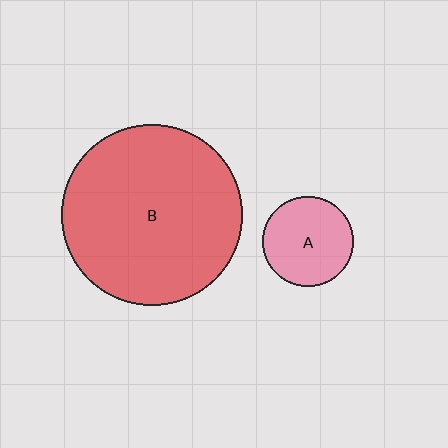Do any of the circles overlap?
No, none of the circles overlap.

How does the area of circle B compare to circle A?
Approximately 4.0 times.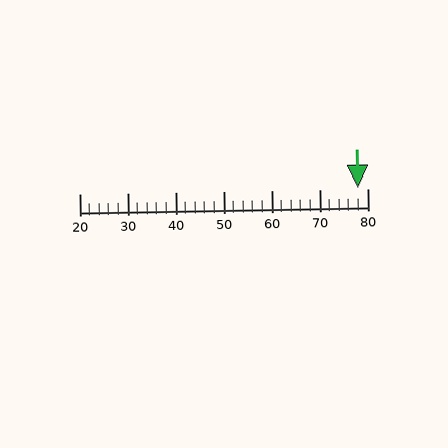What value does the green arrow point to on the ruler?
The green arrow points to approximately 78.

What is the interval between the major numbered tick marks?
The major tick marks are spaced 10 units apart.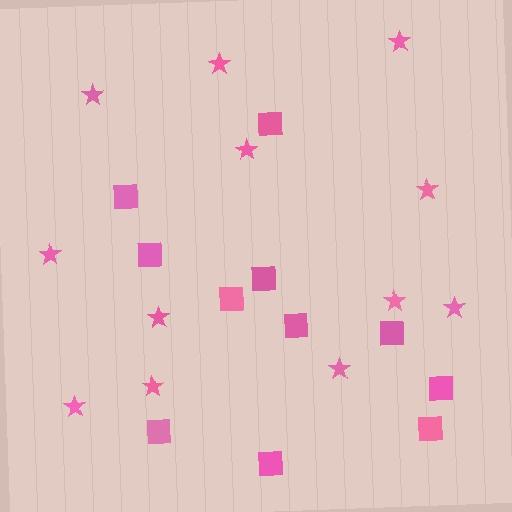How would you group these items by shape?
There are 2 groups: one group of squares (11) and one group of stars (12).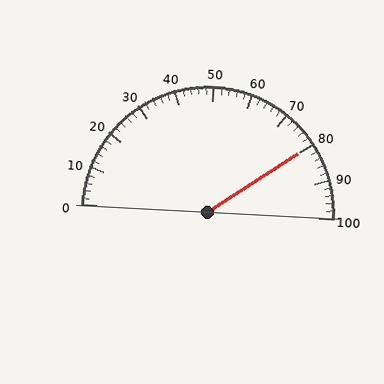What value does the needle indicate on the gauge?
The needle indicates approximately 80.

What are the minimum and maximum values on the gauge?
The gauge ranges from 0 to 100.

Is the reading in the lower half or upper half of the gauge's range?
The reading is in the upper half of the range (0 to 100).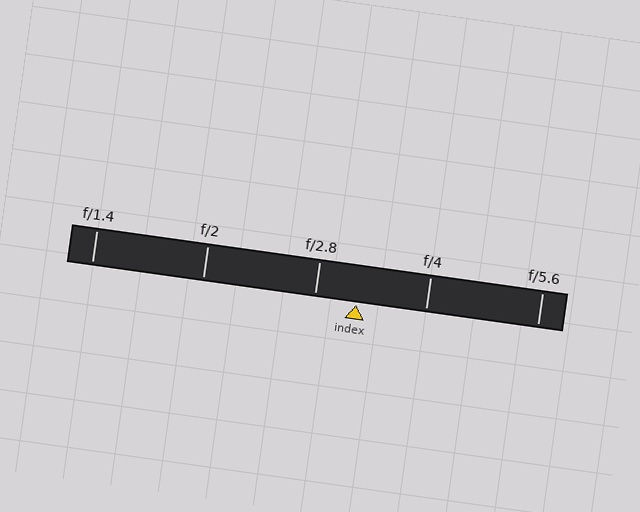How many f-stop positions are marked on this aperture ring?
There are 5 f-stop positions marked.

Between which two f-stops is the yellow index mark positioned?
The index mark is between f/2.8 and f/4.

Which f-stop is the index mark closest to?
The index mark is closest to f/2.8.